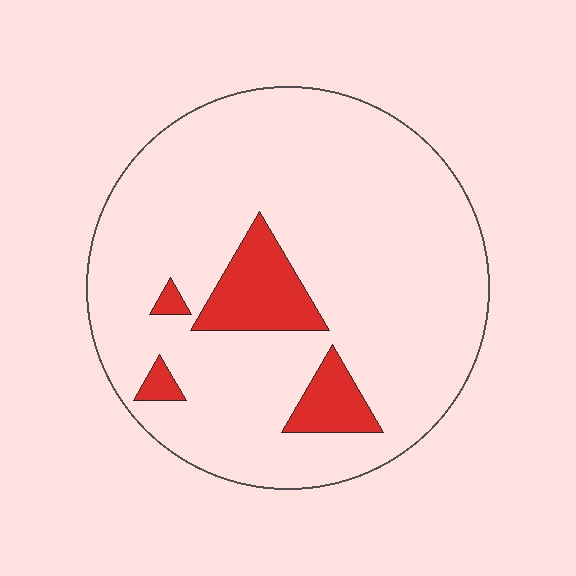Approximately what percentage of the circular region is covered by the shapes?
Approximately 10%.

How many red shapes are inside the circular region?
4.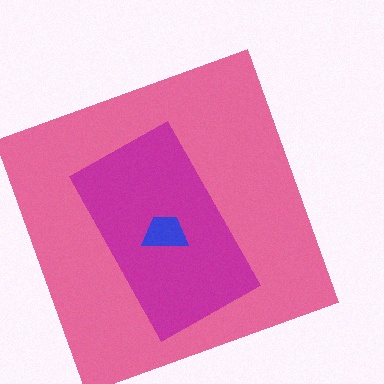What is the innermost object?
The blue trapezoid.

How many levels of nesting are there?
3.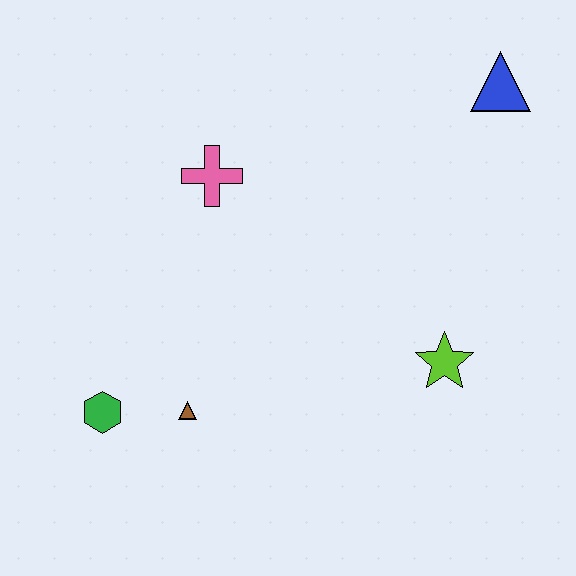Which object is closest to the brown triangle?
The green hexagon is closest to the brown triangle.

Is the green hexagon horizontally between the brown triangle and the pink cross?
No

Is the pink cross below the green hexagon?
No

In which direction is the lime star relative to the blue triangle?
The lime star is below the blue triangle.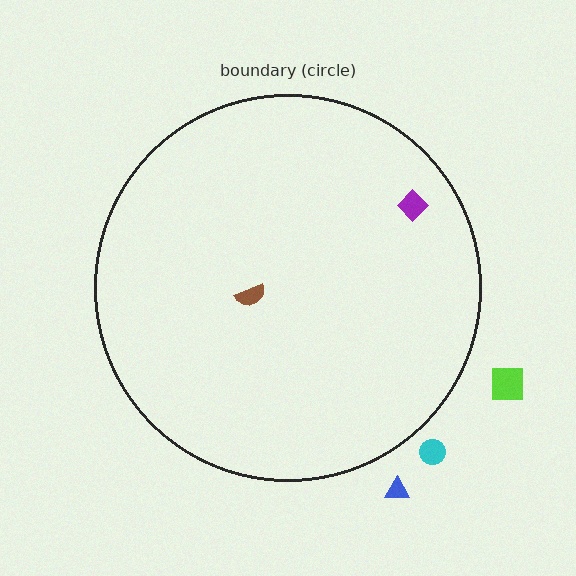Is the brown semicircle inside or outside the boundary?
Inside.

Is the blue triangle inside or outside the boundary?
Outside.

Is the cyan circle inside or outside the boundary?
Outside.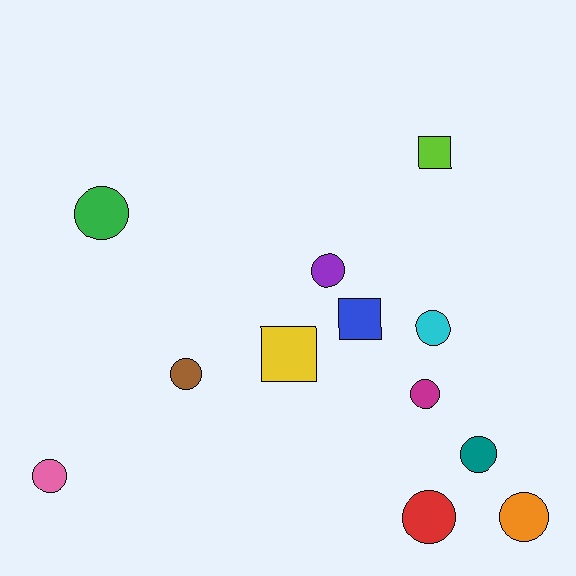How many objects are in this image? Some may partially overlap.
There are 12 objects.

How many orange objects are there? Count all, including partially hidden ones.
There is 1 orange object.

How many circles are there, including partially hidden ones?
There are 9 circles.